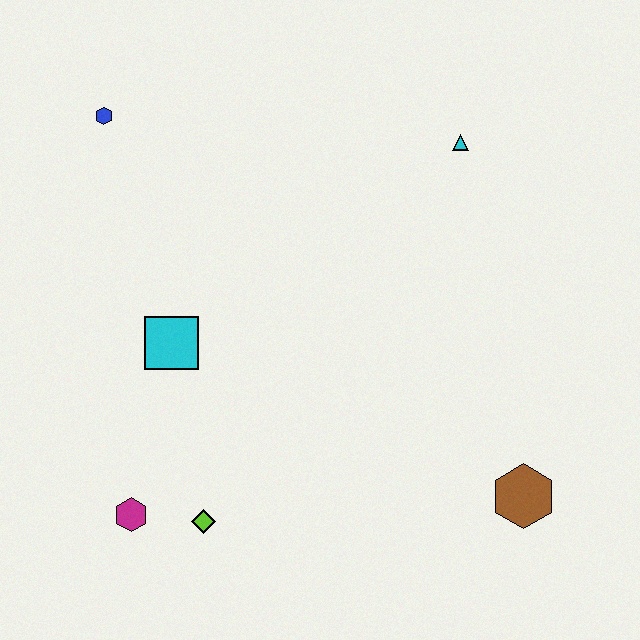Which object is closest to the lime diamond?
The magenta hexagon is closest to the lime diamond.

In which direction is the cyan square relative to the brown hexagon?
The cyan square is to the left of the brown hexagon.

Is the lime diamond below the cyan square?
Yes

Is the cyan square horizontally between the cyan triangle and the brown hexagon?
No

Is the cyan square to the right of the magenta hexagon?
Yes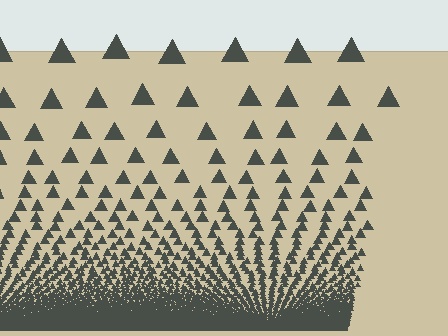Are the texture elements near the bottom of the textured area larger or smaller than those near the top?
Smaller. The gradient is inverted — elements near the bottom are smaller and denser.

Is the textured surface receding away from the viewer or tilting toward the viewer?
The surface appears to tilt toward the viewer. Texture elements get larger and sparser toward the top.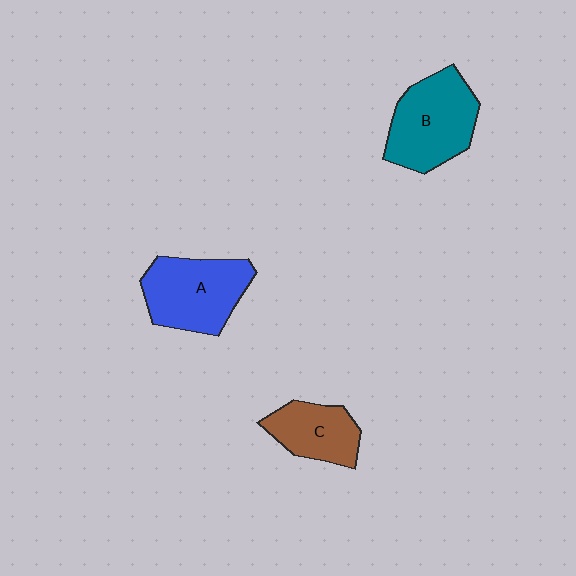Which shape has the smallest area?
Shape C (brown).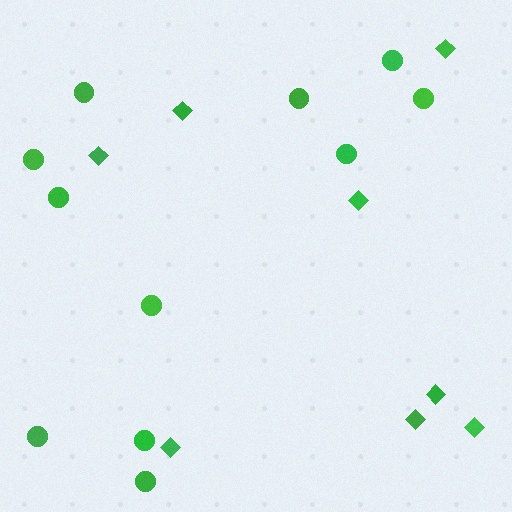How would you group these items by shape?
There are 2 groups: one group of circles (11) and one group of diamonds (8).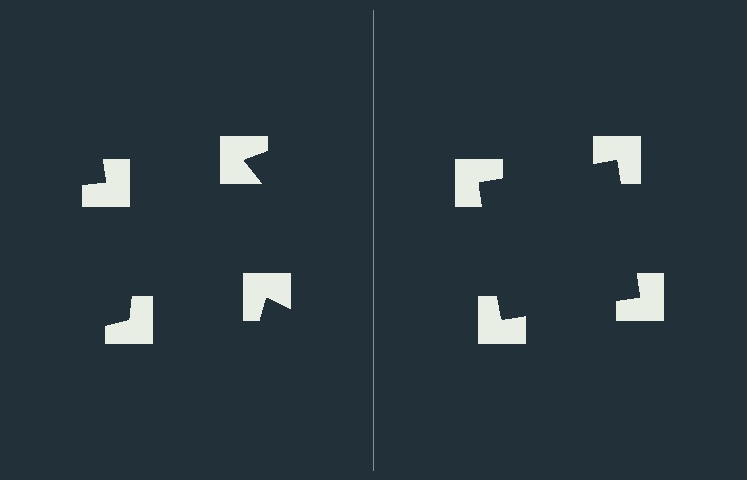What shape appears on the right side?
An illusory square.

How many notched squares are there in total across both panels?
8 — 4 on each side.